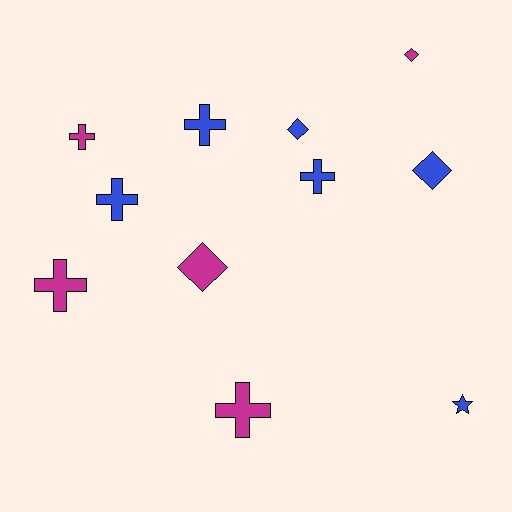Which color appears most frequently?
Blue, with 6 objects.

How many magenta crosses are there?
There are 3 magenta crosses.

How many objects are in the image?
There are 11 objects.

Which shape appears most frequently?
Cross, with 6 objects.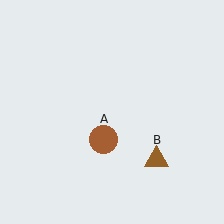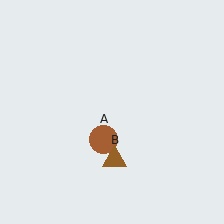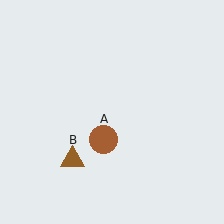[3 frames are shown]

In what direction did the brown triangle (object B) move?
The brown triangle (object B) moved left.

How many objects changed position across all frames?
1 object changed position: brown triangle (object B).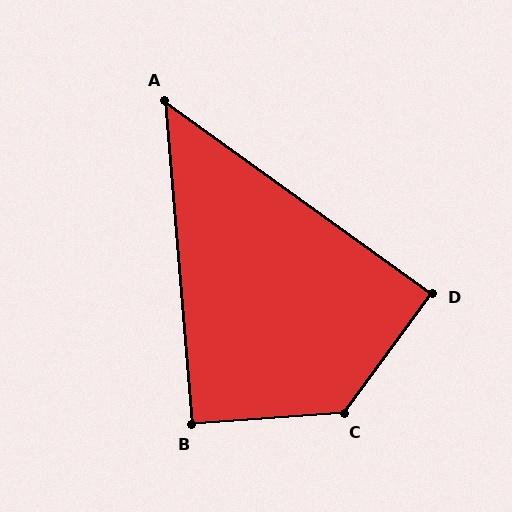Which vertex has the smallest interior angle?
A, at approximately 49 degrees.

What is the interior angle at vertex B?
Approximately 91 degrees (approximately right).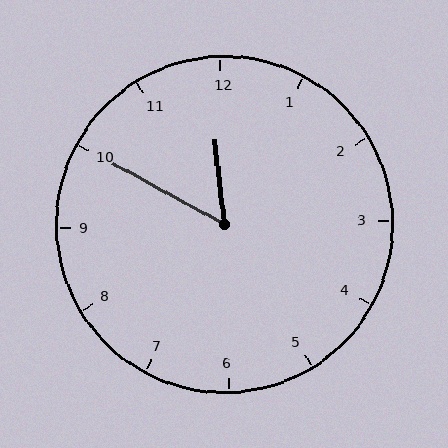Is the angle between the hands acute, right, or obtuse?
It is acute.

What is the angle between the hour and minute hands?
Approximately 55 degrees.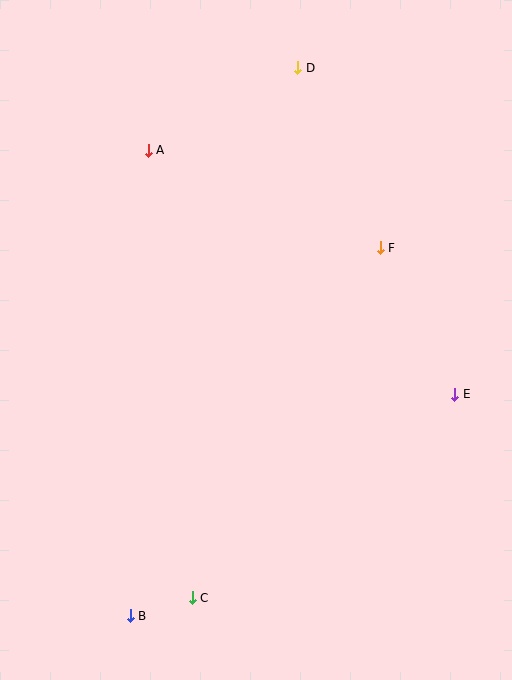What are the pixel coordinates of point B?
Point B is at (130, 616).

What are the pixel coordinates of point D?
Point D is at (298, 68).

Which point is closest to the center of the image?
Point F at (380, 248) is closest to the center.